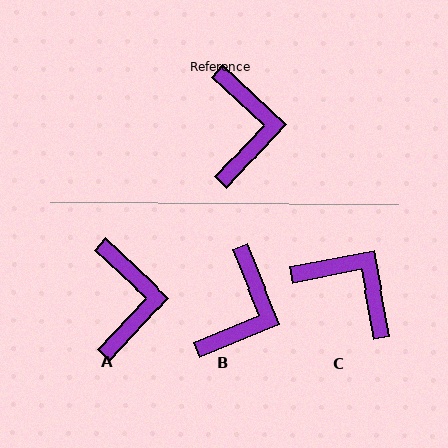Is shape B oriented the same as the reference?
No, it is off by about 25 degrees.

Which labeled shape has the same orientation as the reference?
A.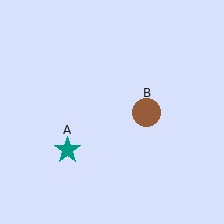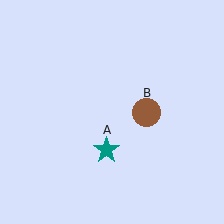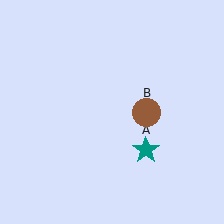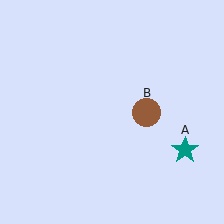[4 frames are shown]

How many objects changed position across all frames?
1 object changed position: teal star (object A).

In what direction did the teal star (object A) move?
The teal star (object A) moved right.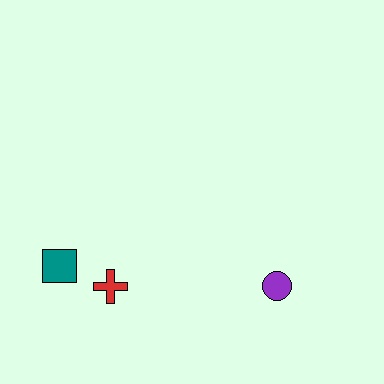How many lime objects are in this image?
There are no lime objects.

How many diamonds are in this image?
There are no diamonds.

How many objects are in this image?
There are 3 objects.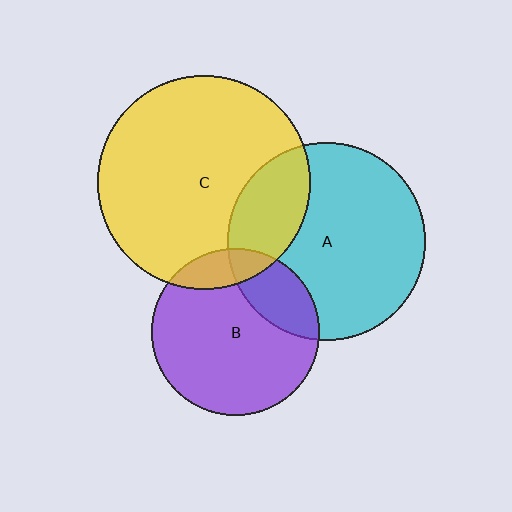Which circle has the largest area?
Circle C (yellow).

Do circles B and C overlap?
Yes.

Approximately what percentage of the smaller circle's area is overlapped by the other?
Approximately 15%.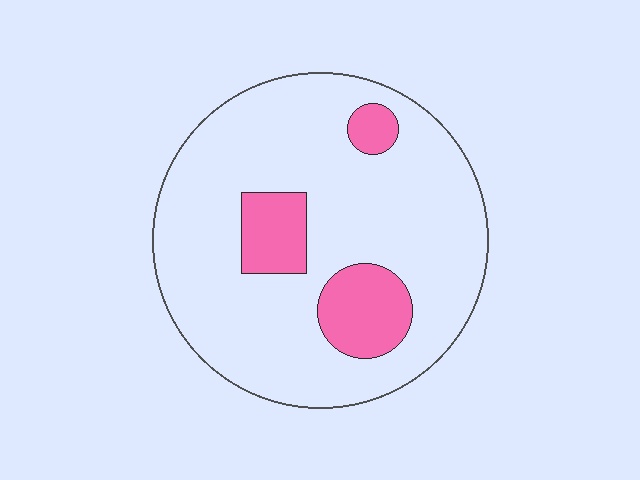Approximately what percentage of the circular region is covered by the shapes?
Approximately 15%.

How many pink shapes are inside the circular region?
3.